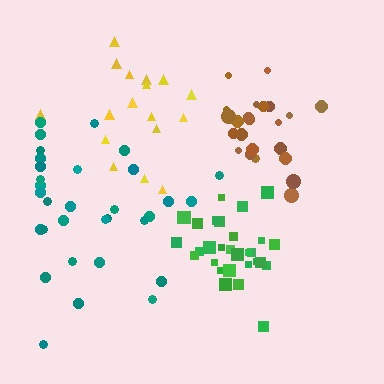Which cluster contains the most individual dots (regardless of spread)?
Teal (32).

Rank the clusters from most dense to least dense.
green, brown, yellow, teal.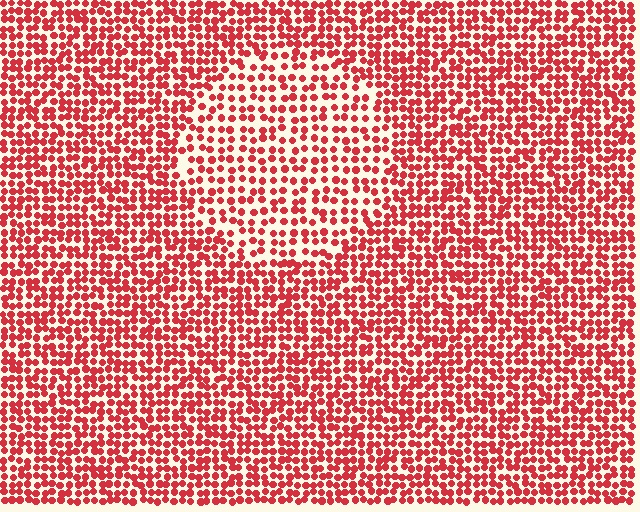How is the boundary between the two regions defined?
The boundary is defined by a change in element density (approximately 1.6x ratio). All elements are the same color, size, and shape.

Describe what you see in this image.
The image contains small red elements arranged at two different densities. A circle-shaped region is visible where the elements are less densely packed than the surrounding area.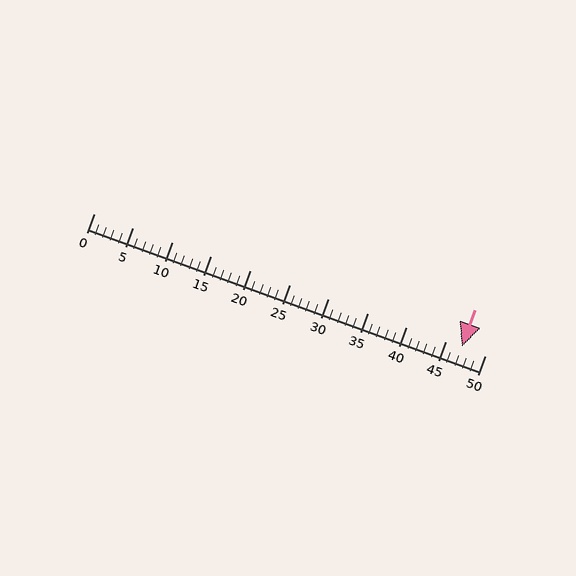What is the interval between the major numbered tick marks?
The major tick marks are spaced 5 units apart.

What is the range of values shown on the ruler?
The ruler shows values from 0 to 50.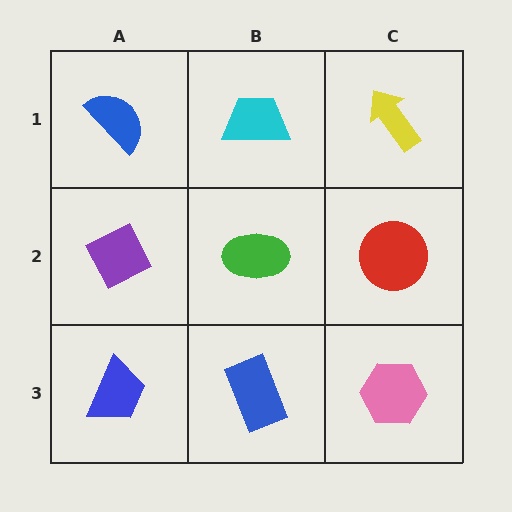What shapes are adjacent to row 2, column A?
A blue semicircle (row 1, column A), a blue trapezoid (row 3, column A), a green ellipse (row 2, column B).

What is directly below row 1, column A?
A purple diamond.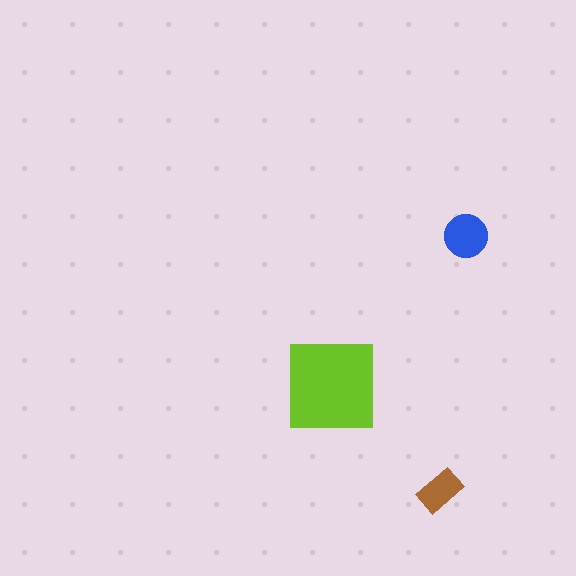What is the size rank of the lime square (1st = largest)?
1st.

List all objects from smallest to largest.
The brown rectangle, the blue circle, the lime square.